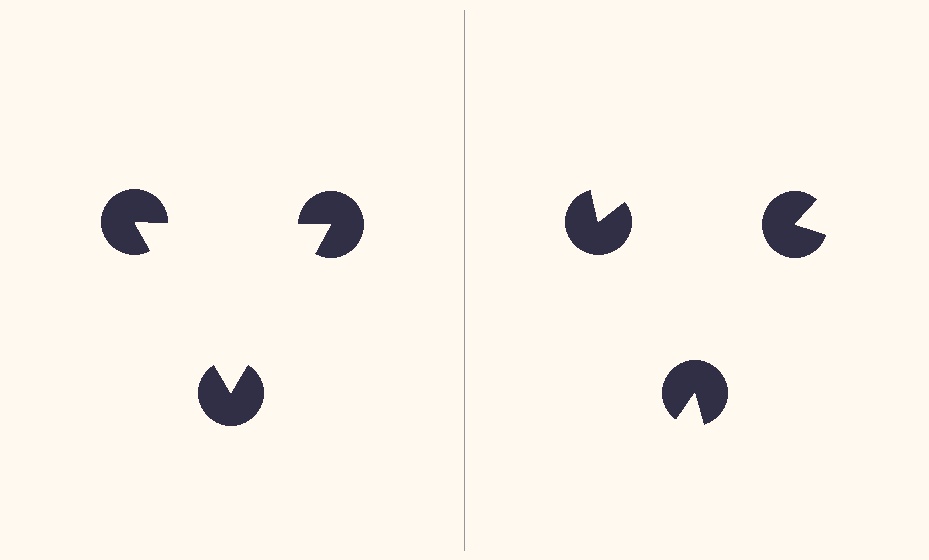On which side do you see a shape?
An illusory triangle appears on the left side. On the right side the wedge cuts are rotated, so no coherent shape forms.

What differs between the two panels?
The pac-man discs are positioned identically on both sides; only the wedge orientations differ. On the left they align to a triangle; on the right they are misaligned.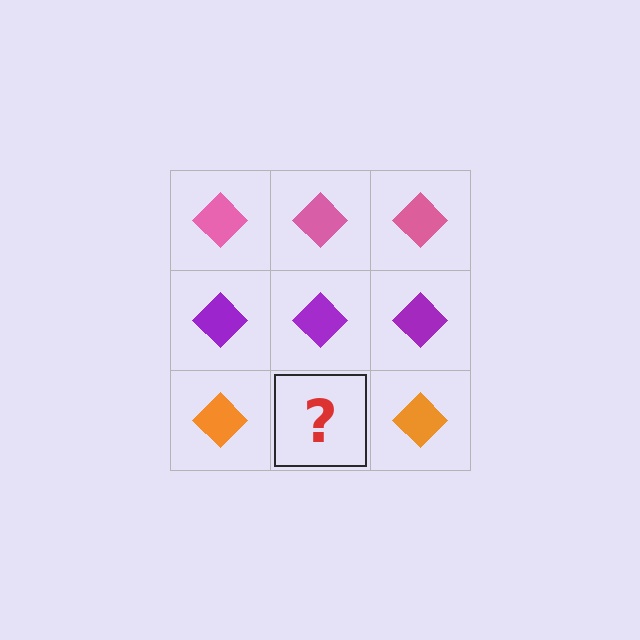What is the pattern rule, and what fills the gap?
The rule is that each row has a consistent color. The gap should be filled with an orange diamond.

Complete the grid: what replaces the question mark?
The question mark should be replaced with an orange diamond.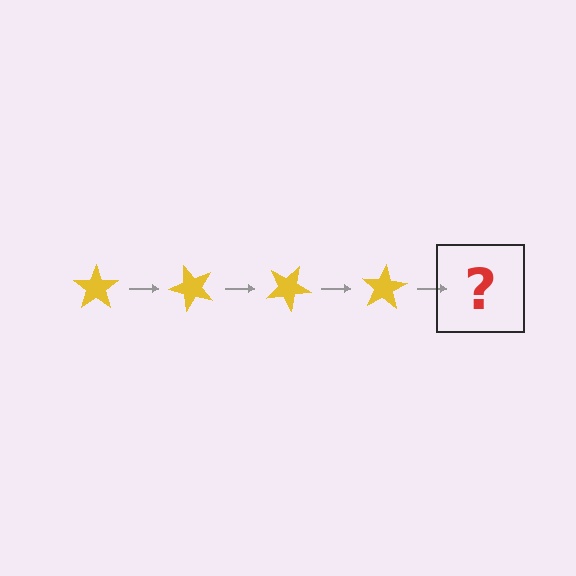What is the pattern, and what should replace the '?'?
The pattern is that the star rotates 50 degrees each step. The '?' should be a yellow star rotated 200 degrees.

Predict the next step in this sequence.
The next step is a yellow star rotated 200 degrees.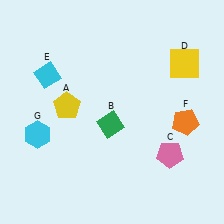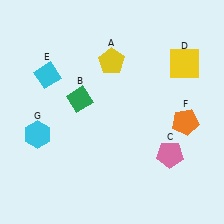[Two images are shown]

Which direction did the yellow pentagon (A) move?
The yellow pentagon (A) moved right.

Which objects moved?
The objects that moved are: the yellow pentagon (A), the green diamond (B).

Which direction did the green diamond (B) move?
The green diamond (B) moved left.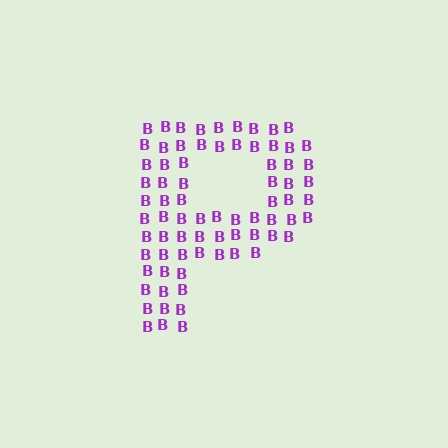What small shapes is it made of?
It is made of small letter B's.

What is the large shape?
The large shape is the letter P.